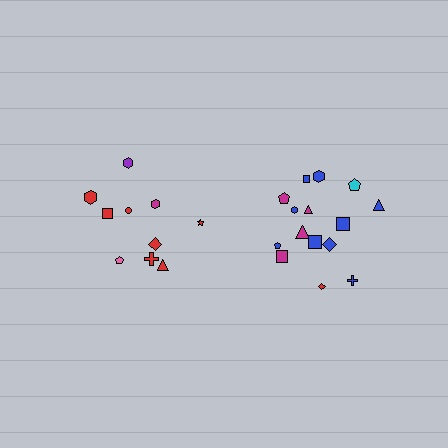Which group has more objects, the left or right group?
The right group.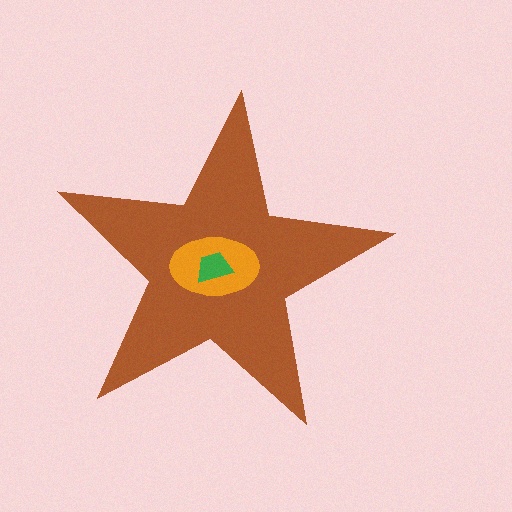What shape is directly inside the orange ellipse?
The green trapezoid.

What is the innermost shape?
The green trapezoid.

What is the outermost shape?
The brown star.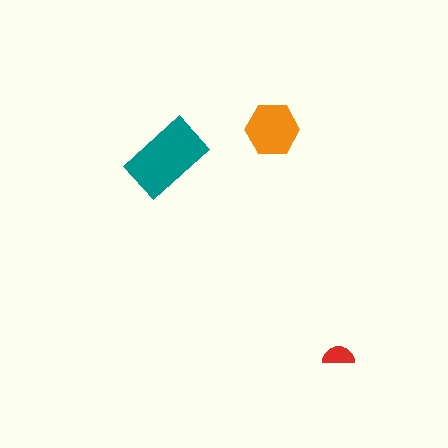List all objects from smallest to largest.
The red semicircle, the orange hexagon, the teal rectangle.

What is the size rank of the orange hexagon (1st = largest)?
2nd.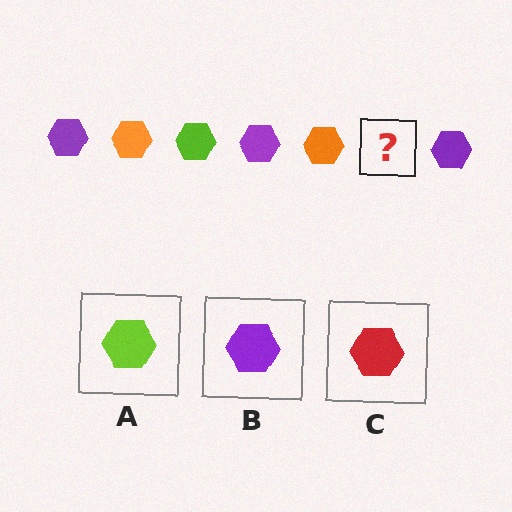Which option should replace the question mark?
Option A.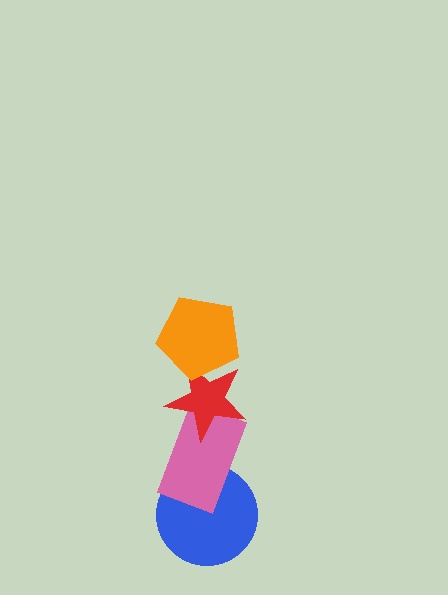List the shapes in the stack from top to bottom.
From top to bottom: the orange pentagon, the red star, the pink rectangle, the blue circle.